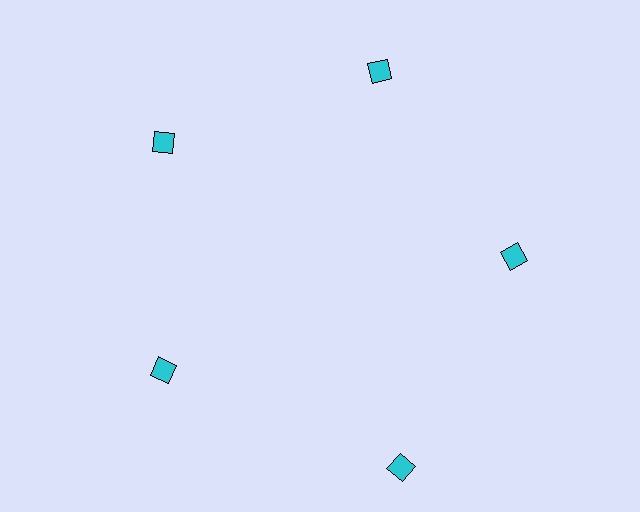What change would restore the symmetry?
The symmetry would be restored by moving it inward, back onto the ring so that all 5 diamonds sit at equal angles and equal distance from the center.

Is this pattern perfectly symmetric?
No. The 5 cyan diamonds are arranged in a ring, but one element near the 5 o'clock position is pushed outward from the center, breaking the 5-fold rotational symmetry.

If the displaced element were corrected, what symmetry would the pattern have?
It would have 5-fold rotational symmetry — the pattern would map onto itself every 72 degrees.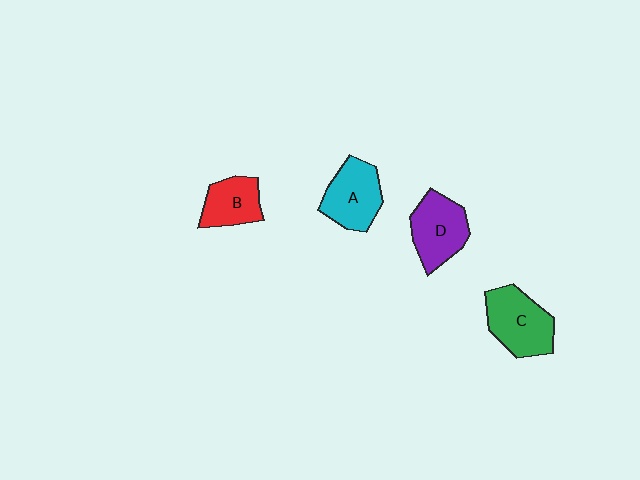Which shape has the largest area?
Shape C (green).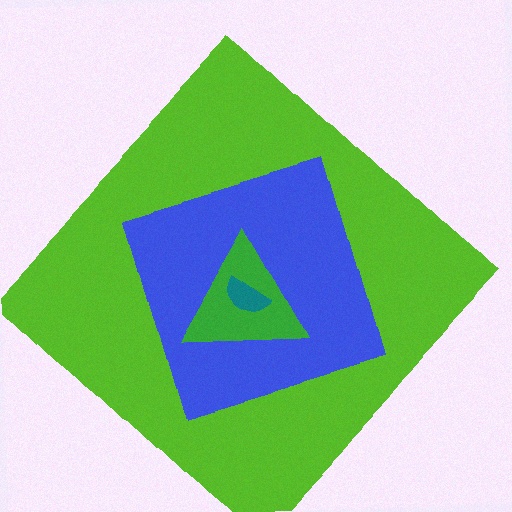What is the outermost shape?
The lime diamond.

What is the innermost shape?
The teal semicircle.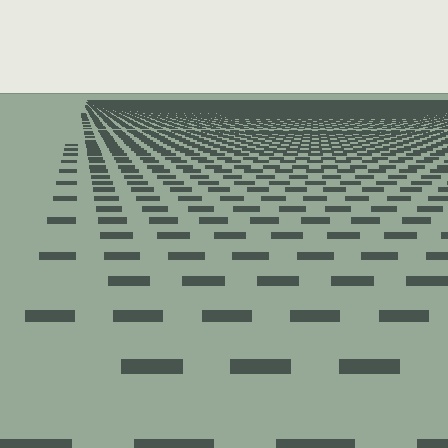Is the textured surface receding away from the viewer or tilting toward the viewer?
The surface is receding away from the viewer. Texture elements get smaller and denser toward the top.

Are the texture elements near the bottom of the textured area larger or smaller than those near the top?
Larger. Near the bottom, elements are closer to the viewer and appear at a bigger on-screen size.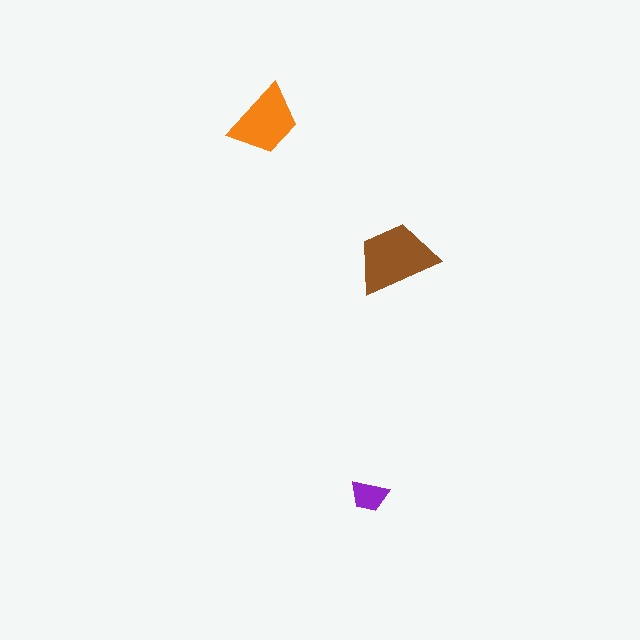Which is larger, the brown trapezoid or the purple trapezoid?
The brown one.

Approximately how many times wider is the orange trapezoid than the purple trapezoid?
About 2 times wider.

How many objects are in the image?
There are 3 objects in the image.